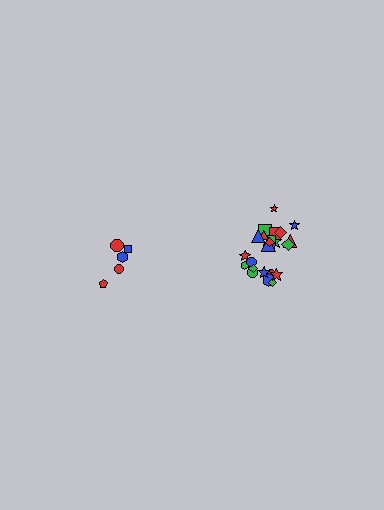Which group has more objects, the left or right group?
The right group.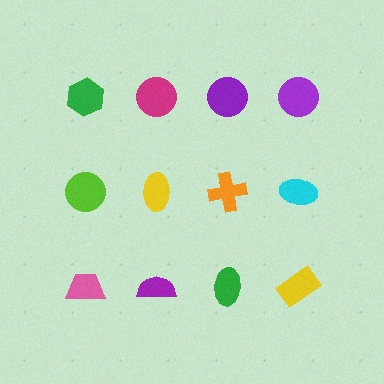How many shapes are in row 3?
4 shapes.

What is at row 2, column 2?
A yellow ellipse.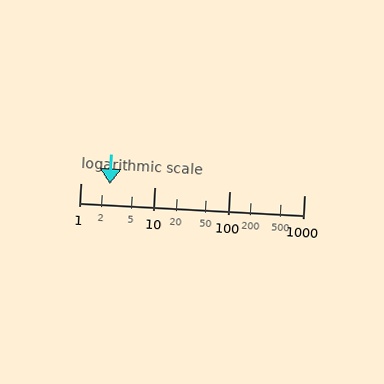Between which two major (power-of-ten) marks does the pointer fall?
The pointer is between 1 and 10.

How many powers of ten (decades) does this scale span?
The scale spans 3 decades, from 1 to 1000.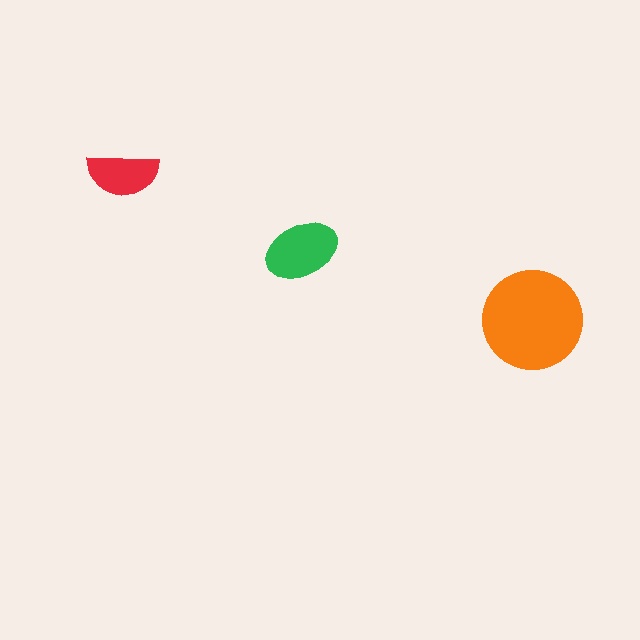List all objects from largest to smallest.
The orange circle, the green ellipse, the red semicircle.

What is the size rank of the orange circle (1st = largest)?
1st.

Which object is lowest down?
The orange circle is bottommost.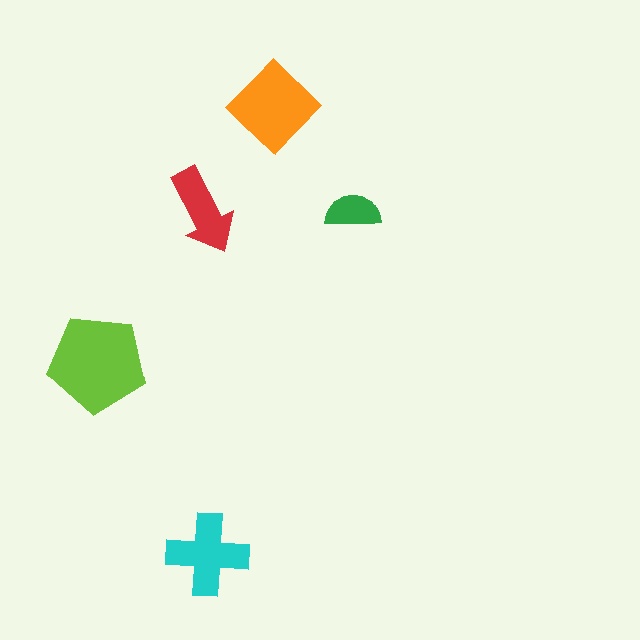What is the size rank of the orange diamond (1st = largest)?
2nd.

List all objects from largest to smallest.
The lime pentagon, the orange diamond, the cyan cross, the red arrow, the green semicircle.